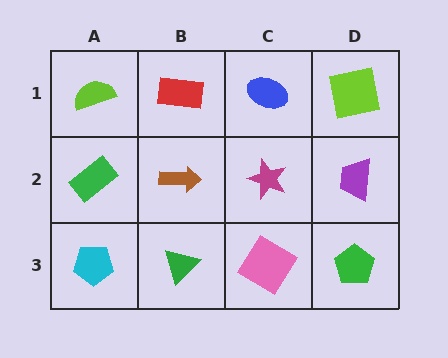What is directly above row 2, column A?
A lime semicircle.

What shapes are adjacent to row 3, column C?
A magenta star (row 2, column C), a green triangle (row 3, column B), a green pentagon (row 3, column D).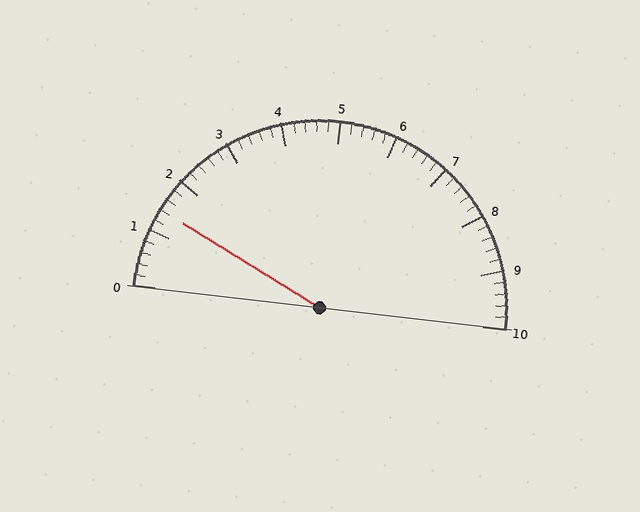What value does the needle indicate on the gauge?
The needle indicates approximately 1.4.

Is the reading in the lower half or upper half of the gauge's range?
The reading is in the lower half of the range (0 to 10).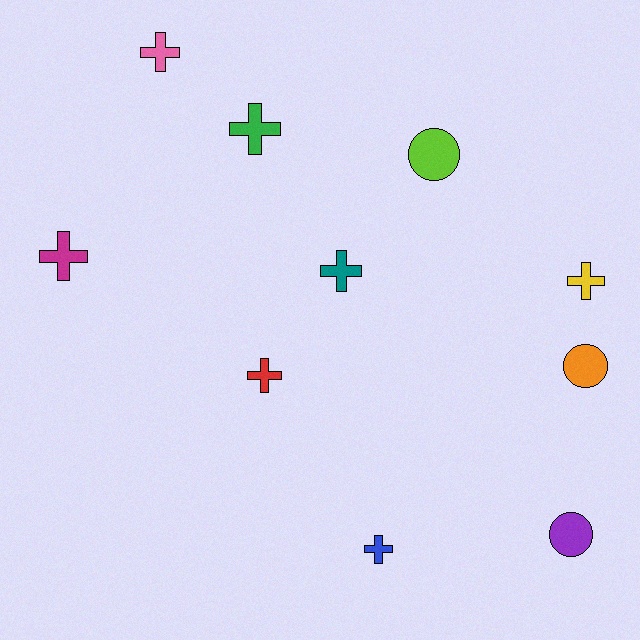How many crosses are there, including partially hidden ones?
There are 7 crosses.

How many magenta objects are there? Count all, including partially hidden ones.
There is 1 magenta object.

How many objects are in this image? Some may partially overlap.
There are 10 objects.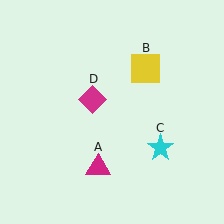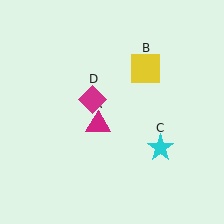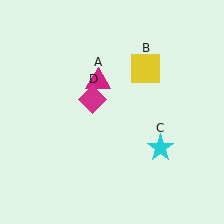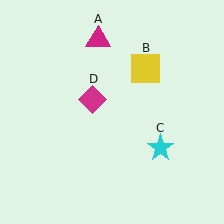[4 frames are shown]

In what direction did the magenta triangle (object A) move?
The magenta triangle (object A) moved up.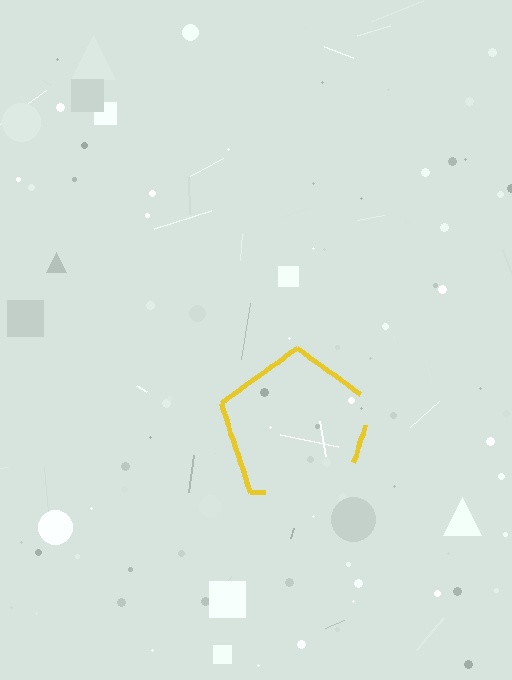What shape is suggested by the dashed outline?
The dashed outline suggests a pentagon.